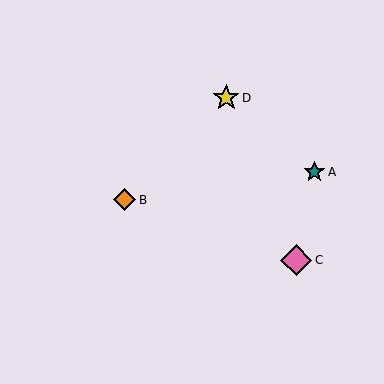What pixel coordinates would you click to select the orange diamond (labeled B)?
Click at (125, 200) to select the orange diamond B.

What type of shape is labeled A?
Shape A is a teal star.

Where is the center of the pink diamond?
The center of the pink diamond is at (296, 260).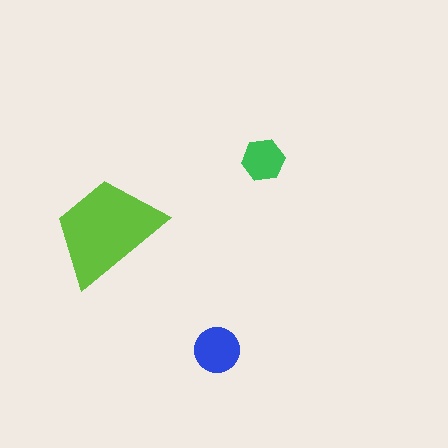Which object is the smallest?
The green hexagon.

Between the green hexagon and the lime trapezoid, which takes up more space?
The lime trapezoid.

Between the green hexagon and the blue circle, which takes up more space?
The blue circle.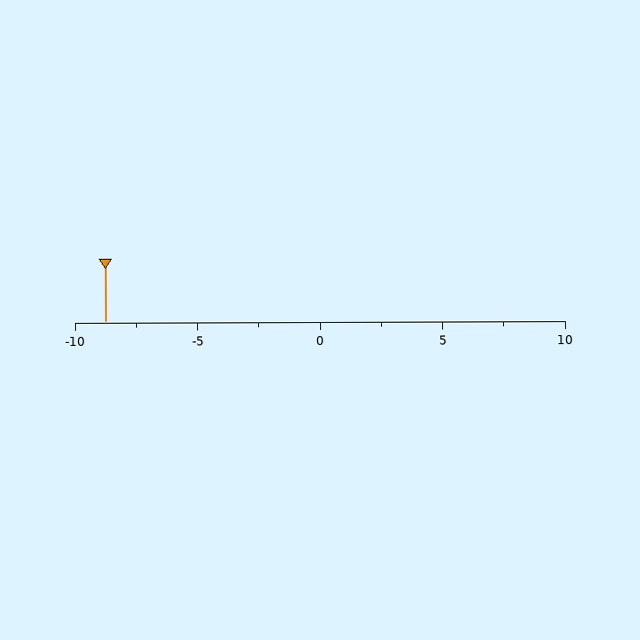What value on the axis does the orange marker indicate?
The marker indicates approximately -8.8.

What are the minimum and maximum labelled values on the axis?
The axis runs from -10 to 10.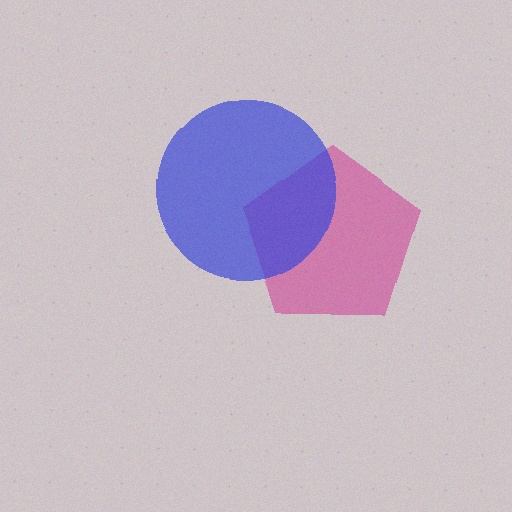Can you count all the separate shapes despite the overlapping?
Yes, there are 2 separate shapes.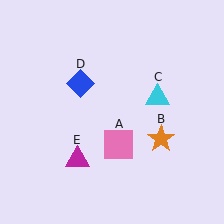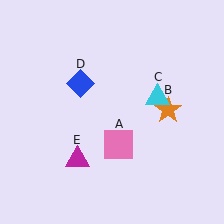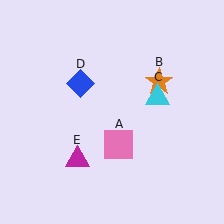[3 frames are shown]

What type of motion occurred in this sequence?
The orange star (object B) rotated counterclockwise around the center of the scene.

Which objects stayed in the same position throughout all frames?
Pink square (object A) and cyan triangle (object C) and blue diamond (object D) and magenta triangle (object E) remained stationary.